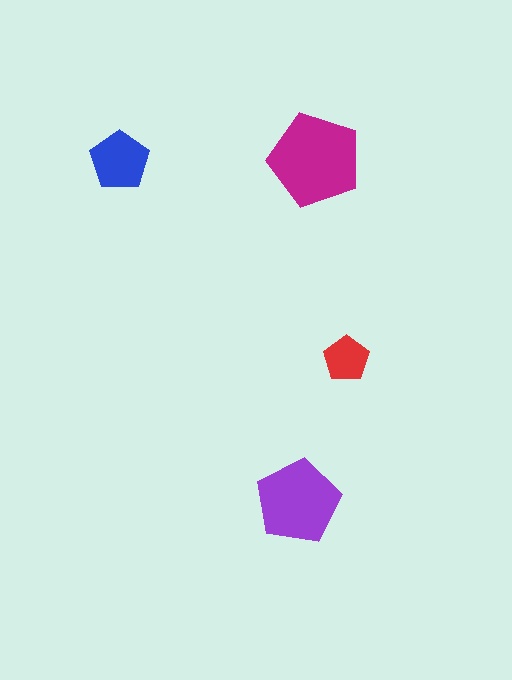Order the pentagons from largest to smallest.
the magenta one, the purple one, the blue one, the red one.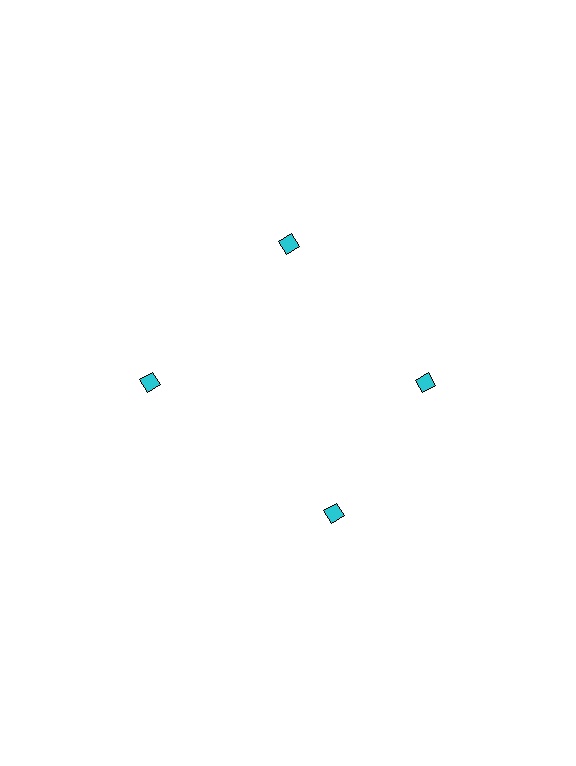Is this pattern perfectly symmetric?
No. The 4 cyan diamonds are arranged in a ring, but one element near the 6 o'clock position is rotated out of alignment along the ring, breaking the 4-fold rotational symmetry.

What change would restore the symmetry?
The symmetry would be restored by rotating it back into even spacing with its neighbors so that all 4 diamonds sit at equal angles and equal distance from the center.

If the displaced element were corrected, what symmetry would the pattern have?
It would have 4-fold rotational symmetry — the pattern would map onto itself every 90 degrees.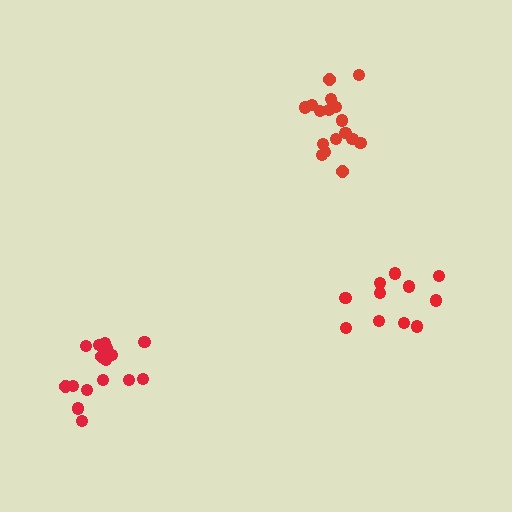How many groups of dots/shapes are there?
There are 3 groups.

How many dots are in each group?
Group 1: 11 dots, Group 2: 16 dots, Group 3: 17 dots (44 total).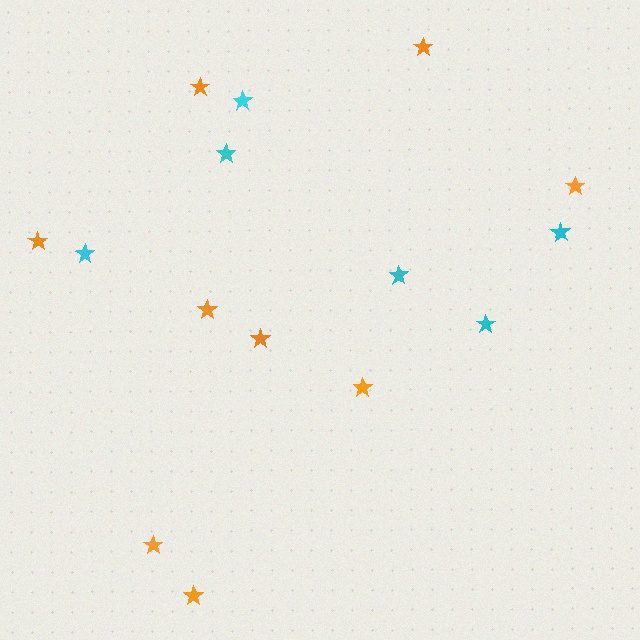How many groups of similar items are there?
There are 2 groups: one group of cyan stars (6) and one group of orange stars (9).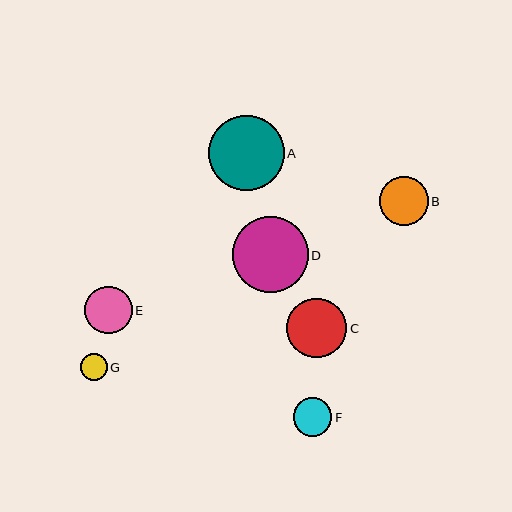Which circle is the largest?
Circle D is the largest with a size of approximately 76 pixels.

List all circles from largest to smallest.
From largest to smallest: D, A, C, B, E, F, G.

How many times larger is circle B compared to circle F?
Circle B is approximately 1.3 times the size of circle F.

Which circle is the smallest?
Circle G is the smallest with a size of approximately 27 pixels.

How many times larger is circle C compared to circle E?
Circle C is approximately 1.3 times the size of circle E.